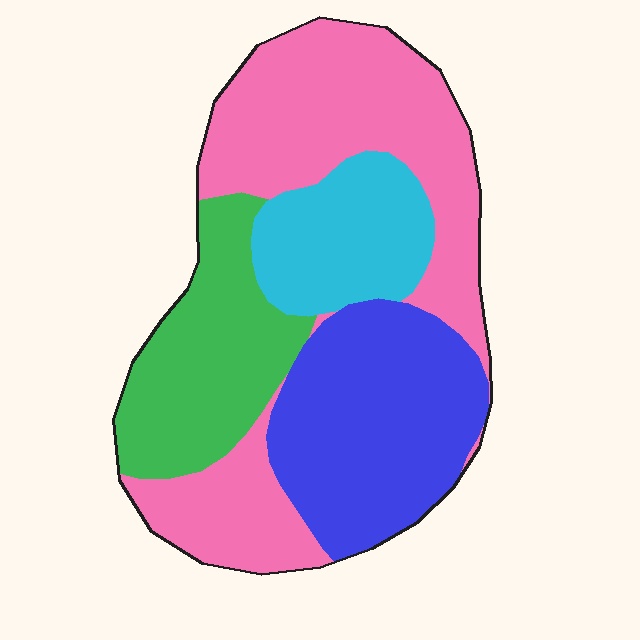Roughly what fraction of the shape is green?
Green covers around 20% of the shape.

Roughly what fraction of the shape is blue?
Blue covers about 25% of the shape.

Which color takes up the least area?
Cyan, at roughly 15%.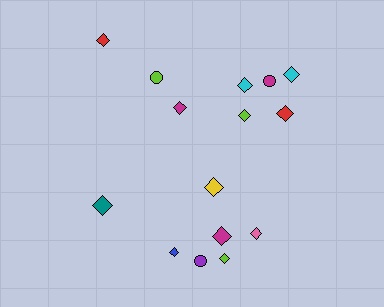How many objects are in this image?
There are 15 objects.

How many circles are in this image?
There are 3 circles.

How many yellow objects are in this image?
There is 1 yellow object.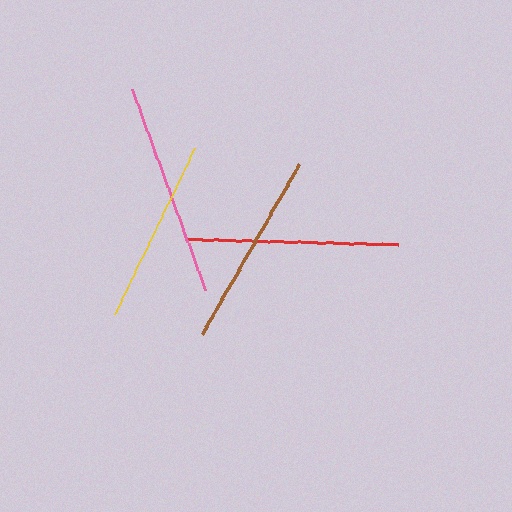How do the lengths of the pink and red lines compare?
The pink and red lines are approximately the same length.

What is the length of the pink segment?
The pink segment is approximately 213 pixels long.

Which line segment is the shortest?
The yellow line is the shortest at approximately 184 pixels.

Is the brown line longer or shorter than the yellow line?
The brown line is longer than the yellow line.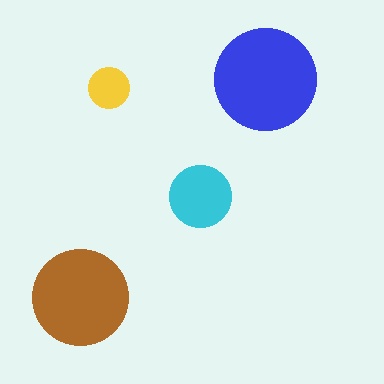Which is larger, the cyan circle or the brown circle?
The brown one.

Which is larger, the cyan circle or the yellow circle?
The cyan one.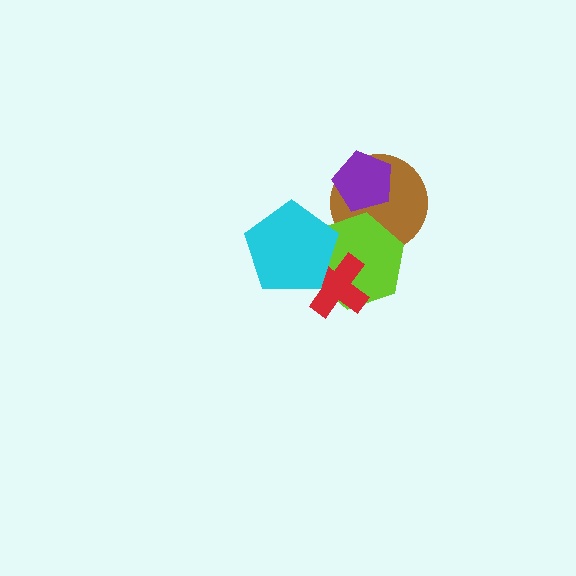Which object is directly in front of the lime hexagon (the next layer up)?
The red cross is directly in front of the lime hexagon.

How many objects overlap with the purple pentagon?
1 object overlaps with the purple pentagon.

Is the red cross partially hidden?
Yes, it is partially covered by another shape.